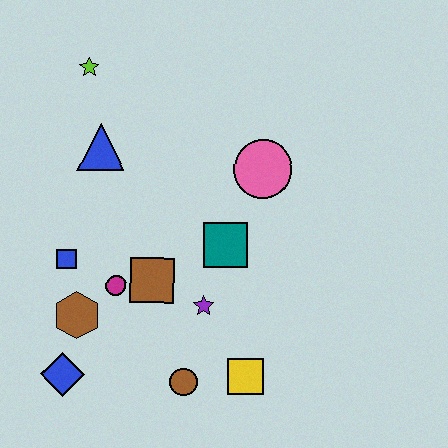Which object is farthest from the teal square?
The lime star is farthest from the teal square.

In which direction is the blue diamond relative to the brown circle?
The blue diamond is to the left of the brown circle.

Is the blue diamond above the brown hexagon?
No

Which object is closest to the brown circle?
The yellow square is closest to the brown circle.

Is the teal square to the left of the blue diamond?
No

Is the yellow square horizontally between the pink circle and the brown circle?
Yes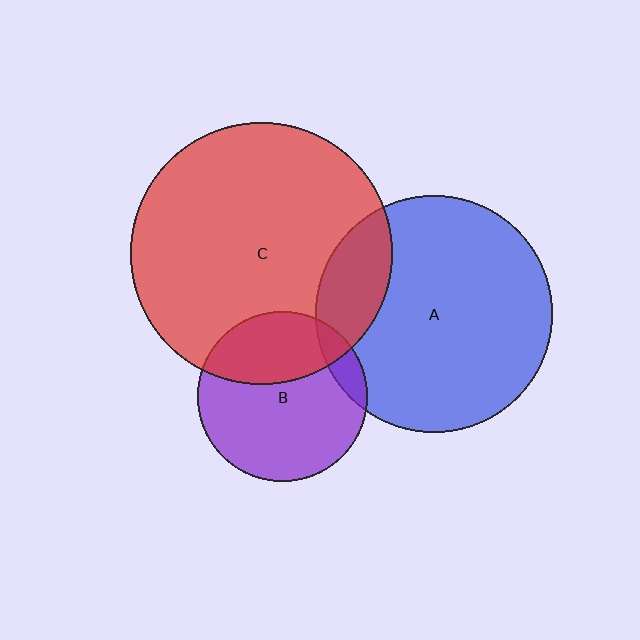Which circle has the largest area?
Circle C (red).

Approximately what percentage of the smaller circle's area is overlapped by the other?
Approximately 10%.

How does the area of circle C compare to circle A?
Approximately 1.2 times.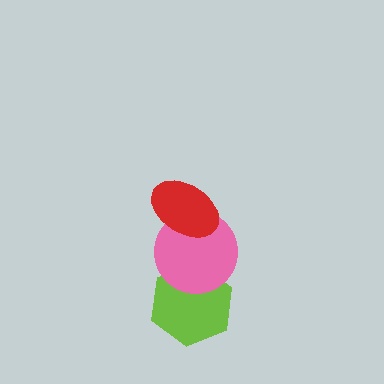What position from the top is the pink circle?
The pink circle is 2nd from the top.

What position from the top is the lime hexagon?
The lime hexagon is 3rd from the top.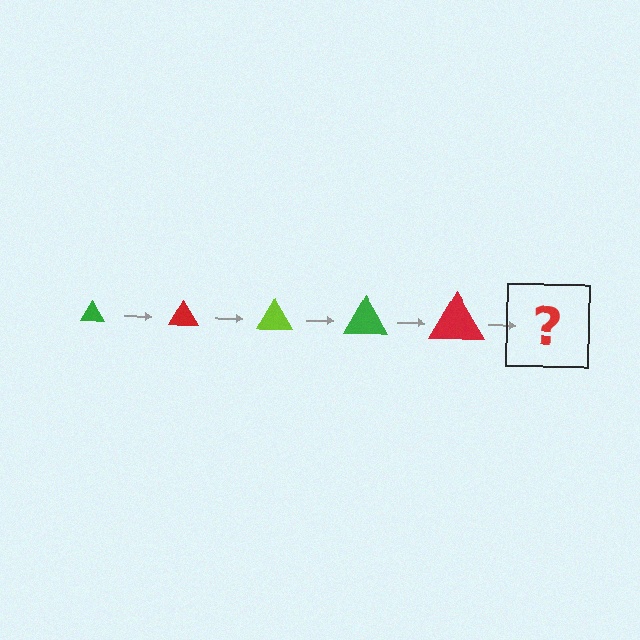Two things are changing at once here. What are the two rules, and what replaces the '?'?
The two rules are that the triangle grows larger each step and the color cycles through green, red, and lime. The '?' should be a lime triangle, larger than the previous one.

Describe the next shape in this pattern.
It should be a lime triangle, larger than the previous one.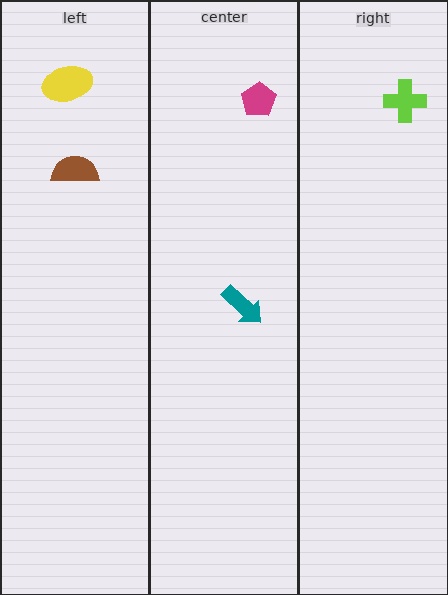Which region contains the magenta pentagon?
The center region.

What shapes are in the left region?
The yellow ellipse, the brown semicircle.